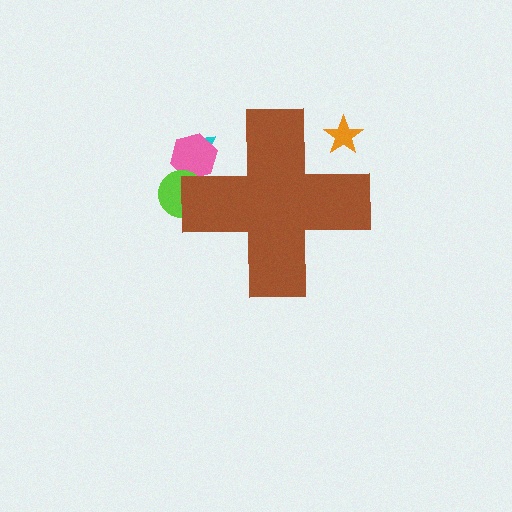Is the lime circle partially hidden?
Yes, the lime circle is partially hidden behind the brown cross.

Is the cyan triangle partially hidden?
Yes, the cyan triangle is partially hidden behind the brown cross.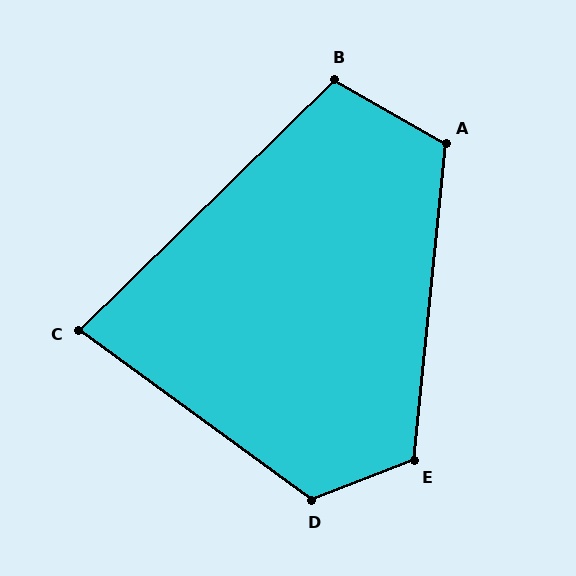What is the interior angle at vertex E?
Approximately 117 degrees (obtuse).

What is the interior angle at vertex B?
Approximately 105 degrees (obtuse).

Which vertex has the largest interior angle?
D, at approximately 123 degrees.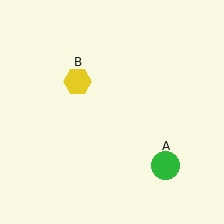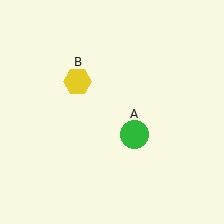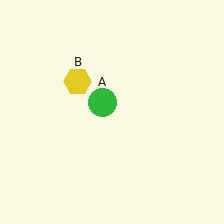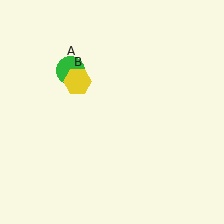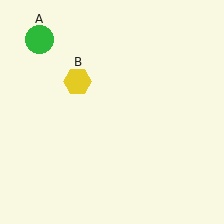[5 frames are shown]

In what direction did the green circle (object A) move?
The green circle (object A) moved up and to the left.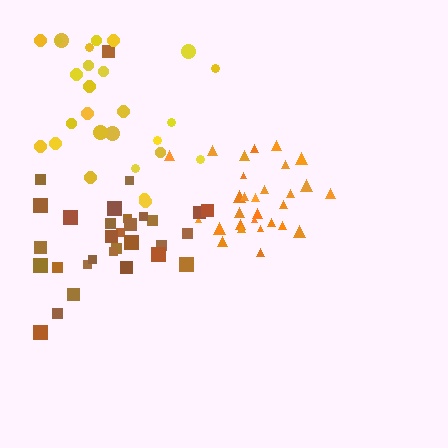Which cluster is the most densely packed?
Orange.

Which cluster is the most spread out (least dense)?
Brown.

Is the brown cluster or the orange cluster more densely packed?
Orange.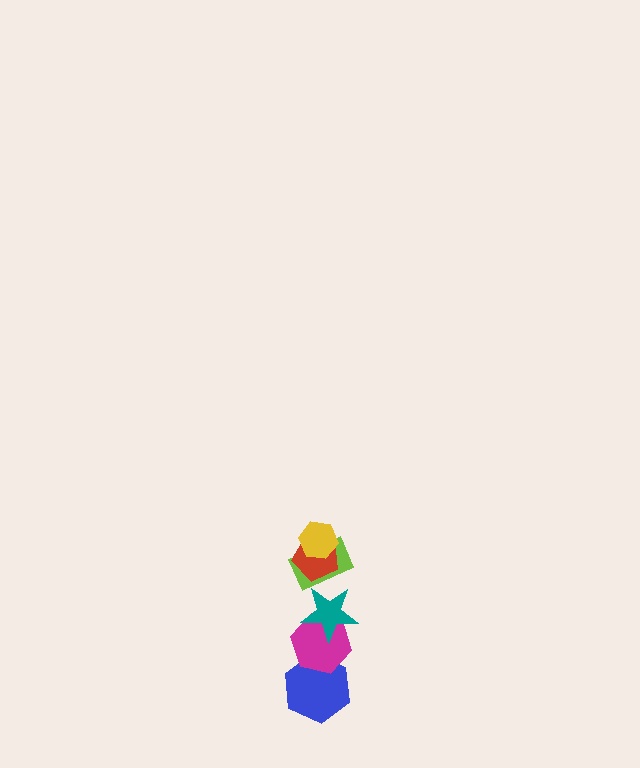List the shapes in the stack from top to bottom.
From top to bottom: the yellow hexagon, the red pentagon, the lime rectangle, the teal star, the magenta hexagon, the blue hexagon.